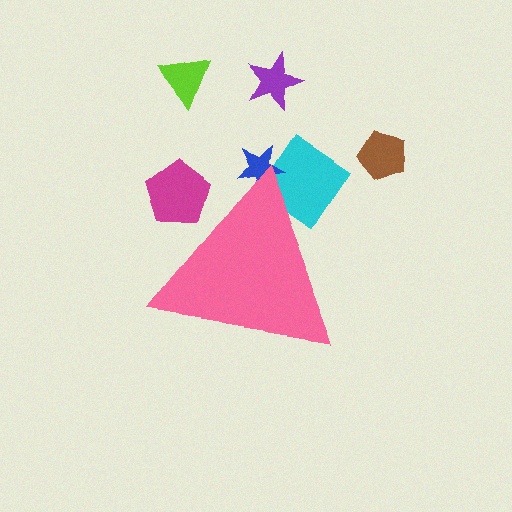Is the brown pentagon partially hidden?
No, the brown pentagon is fully visible.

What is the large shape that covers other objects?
A pink triangle.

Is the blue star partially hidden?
Yes, the blue star is partially hidden behind the pink triangle.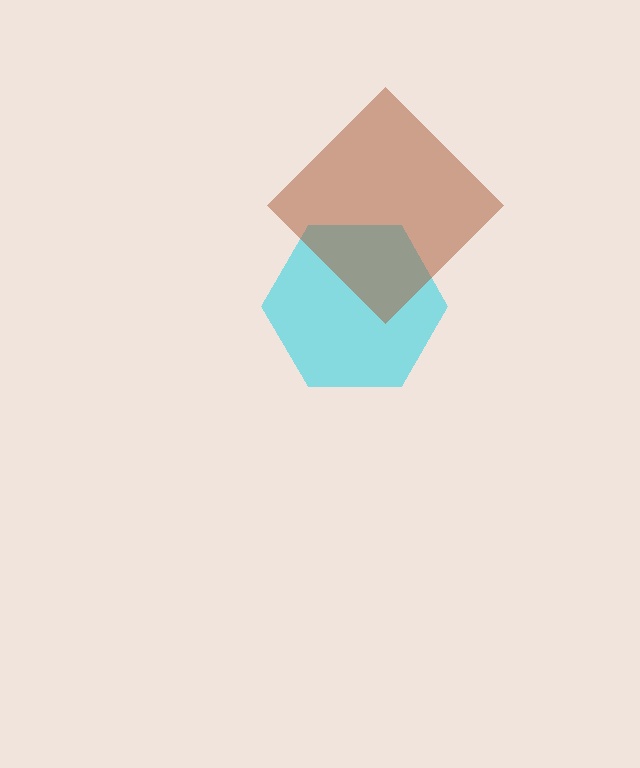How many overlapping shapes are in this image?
There are 2 overlapping shapes in the image.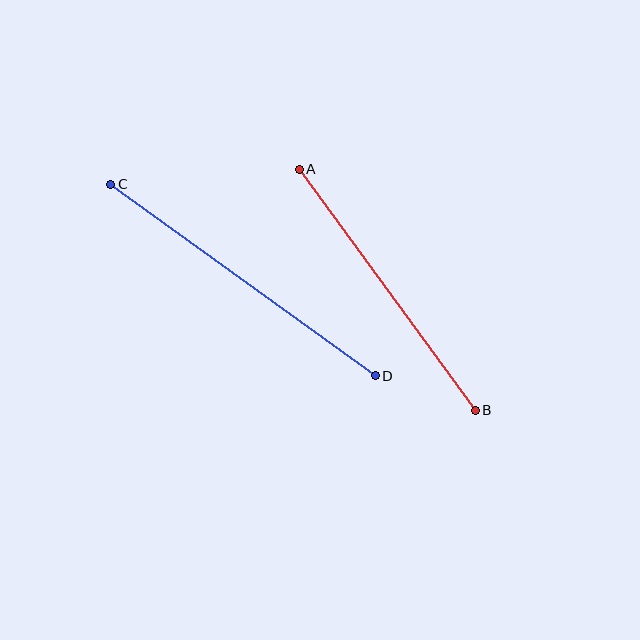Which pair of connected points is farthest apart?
Points C and D are farthest apart.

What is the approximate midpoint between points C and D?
The midpoint is at approximately (243, 280) pixels.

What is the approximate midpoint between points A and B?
The midpoint is at approximately (387, 290) pixels.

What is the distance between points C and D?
The distance is approximately 327 pixels.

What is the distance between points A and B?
The distance is approximately 298 pixels.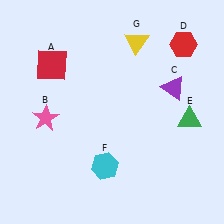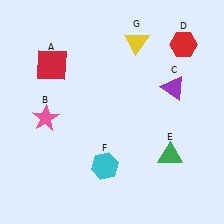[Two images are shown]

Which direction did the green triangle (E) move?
The green triangle (E) moved down.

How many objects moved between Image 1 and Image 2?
1 object moved between the two images.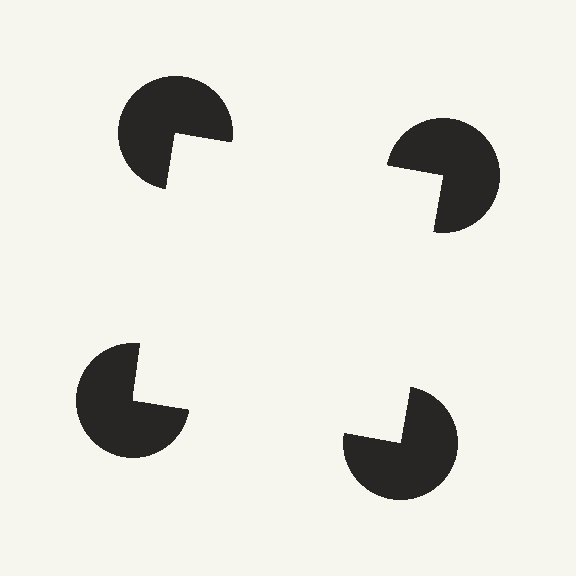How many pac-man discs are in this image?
There are 4 — one at each vertex of the illusory square.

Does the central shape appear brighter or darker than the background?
It typically appears slightly brighter than the background, even though no actual brightness change is drawn.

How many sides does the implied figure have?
4 sides.